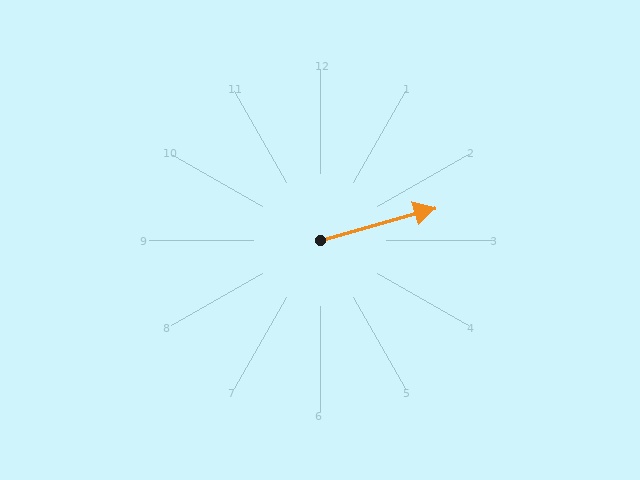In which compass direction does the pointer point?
East.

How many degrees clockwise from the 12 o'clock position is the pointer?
Approximately 74 degrees.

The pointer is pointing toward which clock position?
Roughly 2 o'clock.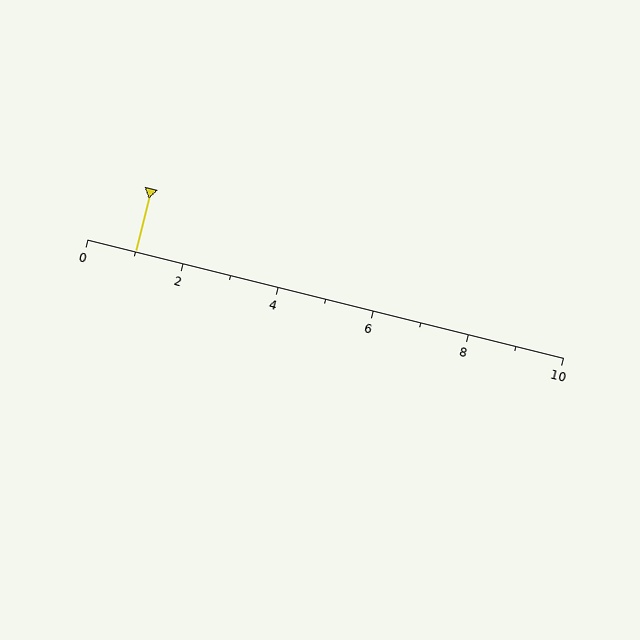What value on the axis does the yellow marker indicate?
The marker indicates approximately 1.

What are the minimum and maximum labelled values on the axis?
The axis runs from 0 to 10.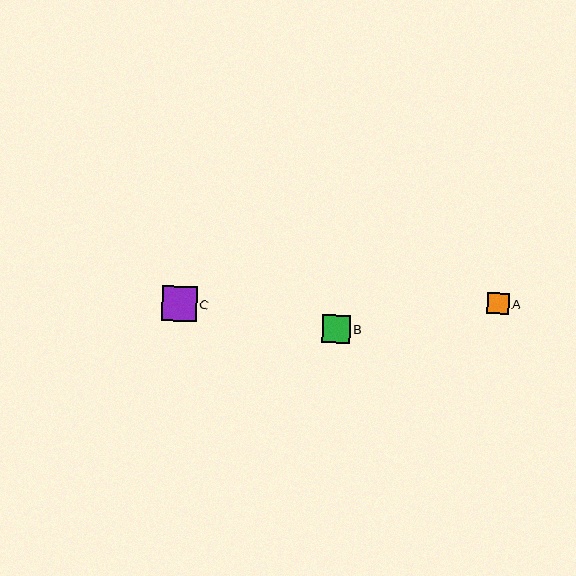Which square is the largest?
Square C is the largest with a size of approximately 35 pixels.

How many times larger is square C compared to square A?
Square C is approximately 1.6 times the size of square A.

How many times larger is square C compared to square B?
Square C is approximately 1.3 times the size of square B.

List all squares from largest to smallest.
From largest to smallest: C, B, A.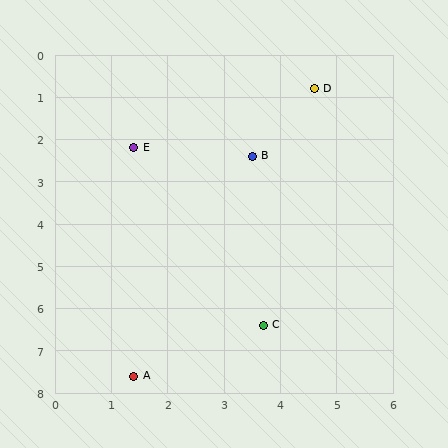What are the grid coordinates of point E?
Point E is at approximately (1.4, 2.2).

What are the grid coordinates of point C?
Point C is at approximately (3.7, 6.4).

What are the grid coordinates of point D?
Point D is at approximately (4.6, 0.8).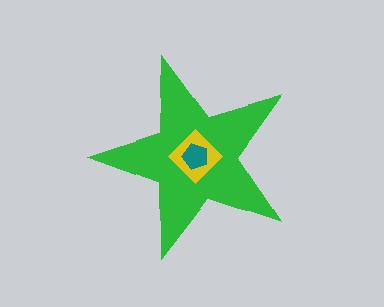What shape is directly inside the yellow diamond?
The teal pentagon.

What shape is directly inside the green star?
The yellow diamond.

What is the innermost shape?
The teal pentagon.